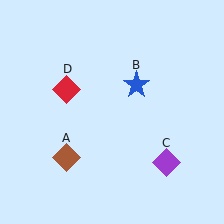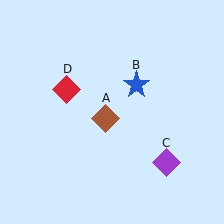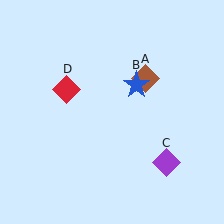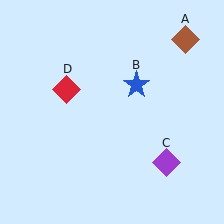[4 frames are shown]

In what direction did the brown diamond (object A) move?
The brown diamond (object A) moved up and to the right.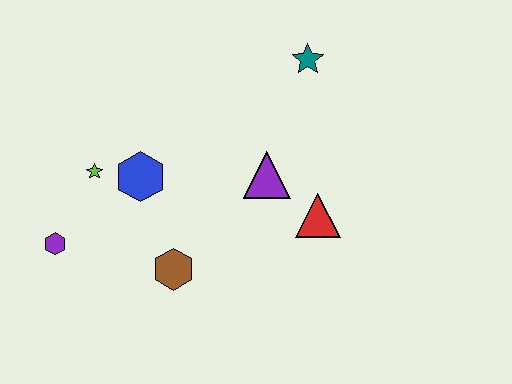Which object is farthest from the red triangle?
The purple hexagon is farthest from the red triangle.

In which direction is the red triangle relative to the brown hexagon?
The red triangle is to the right of the brown hexagon.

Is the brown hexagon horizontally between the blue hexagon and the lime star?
No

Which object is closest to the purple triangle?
The red triangle is closest to the purple triangle.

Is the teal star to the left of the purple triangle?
No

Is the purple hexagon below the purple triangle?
Yes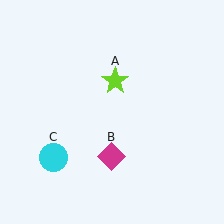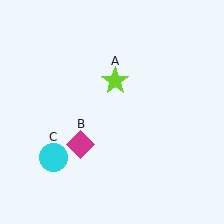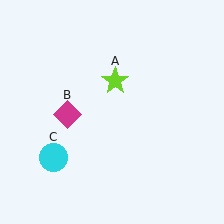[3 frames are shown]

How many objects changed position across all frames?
1 object changed position: magenta diamond (object B).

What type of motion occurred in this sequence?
The magenta diamond (object B) rotated clockwise around the center of the scene.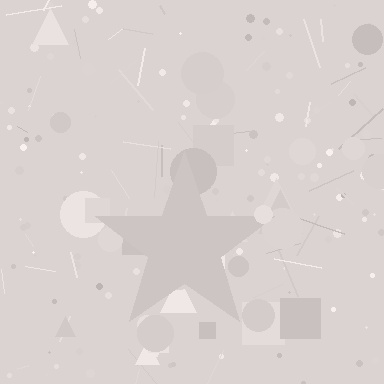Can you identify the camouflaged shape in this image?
The camouflaged shape is a star.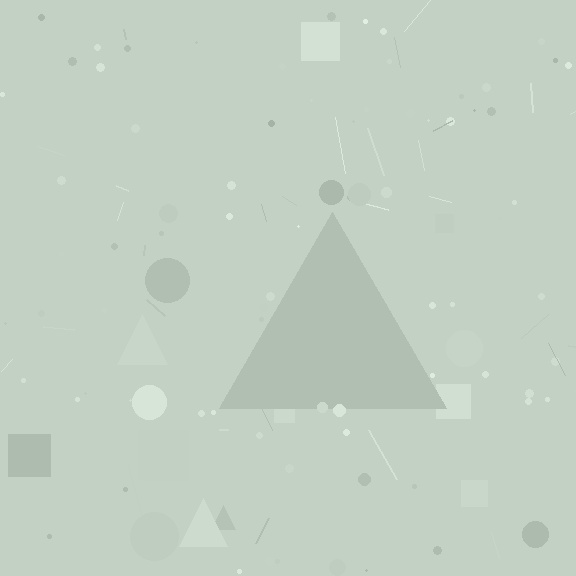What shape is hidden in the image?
A triangle is hidden in the image.